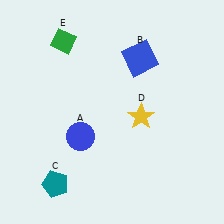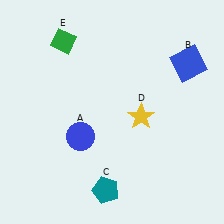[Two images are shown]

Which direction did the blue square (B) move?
The blue square (B) moved right.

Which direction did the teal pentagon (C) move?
The teal pentagon (C) moved right.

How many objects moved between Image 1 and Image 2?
2 objects moved between the two images.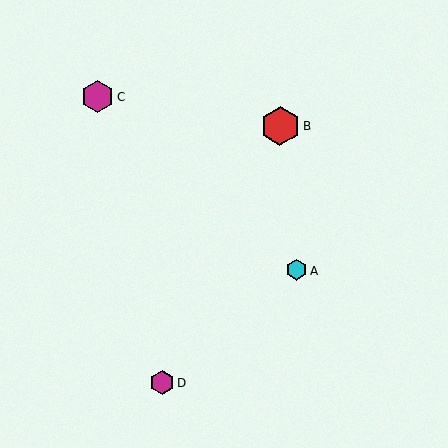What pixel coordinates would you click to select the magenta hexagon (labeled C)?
Click at (98, 96) to select the magenta hexagon C.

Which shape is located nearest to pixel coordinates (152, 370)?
The magenta hexagon (labeled D) at (162, 382) is nearest to that location.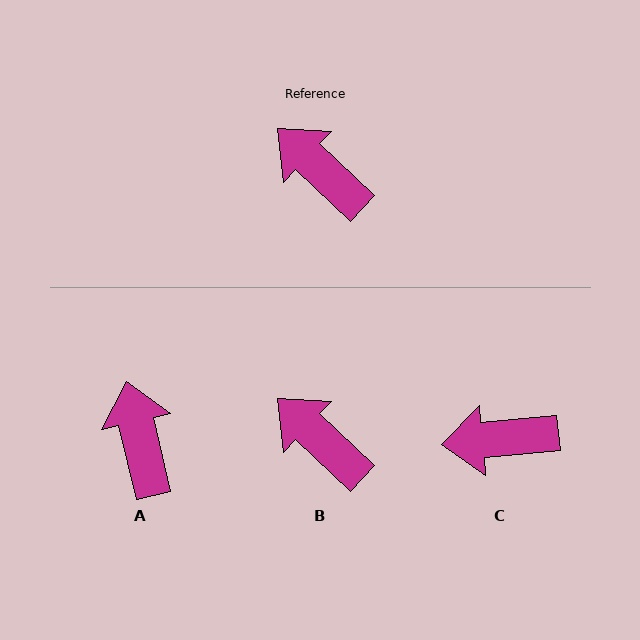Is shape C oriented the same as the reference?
No, it is off by about 48 degrees.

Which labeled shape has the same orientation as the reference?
B.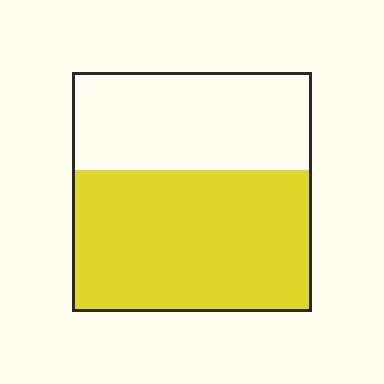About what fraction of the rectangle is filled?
About three fifths (3/5).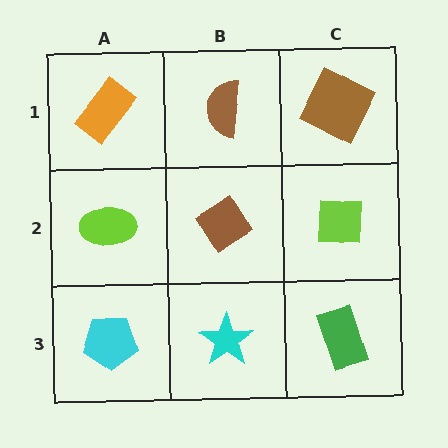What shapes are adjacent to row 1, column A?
A lime ellipse (row 2, column A), a brown semicircle (row 1, column B).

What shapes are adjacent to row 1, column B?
A brown diamond (row 2, column B), an orange rectangle (row 1, column A), a brown square (row 1, column C).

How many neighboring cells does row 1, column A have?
2.